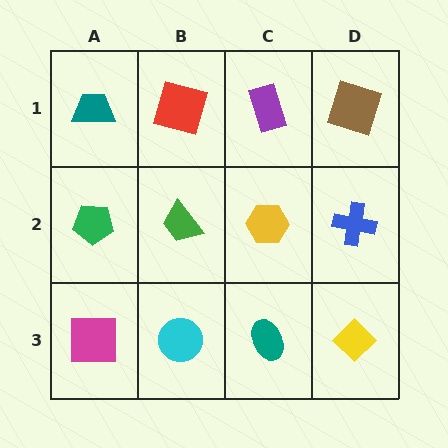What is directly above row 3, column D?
A blue cross.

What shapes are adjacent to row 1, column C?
A yellow hexagon (row 2, column C), a red square (row 1, column B), a brown square (row 1, column D).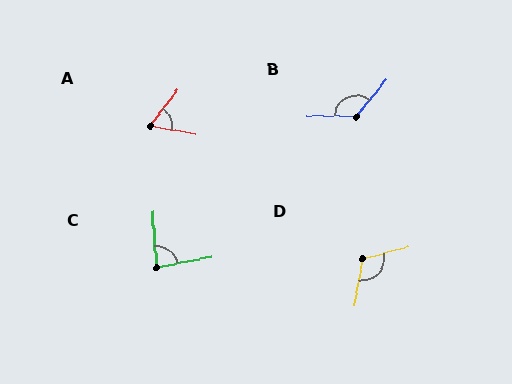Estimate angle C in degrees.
Approximately 83 degrees.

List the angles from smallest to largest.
A (62°), C (83°), D (115°), B (129°).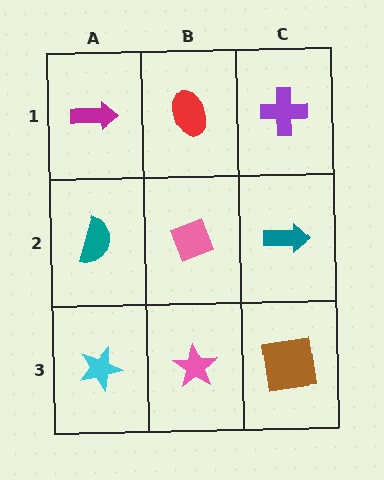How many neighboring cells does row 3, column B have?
3.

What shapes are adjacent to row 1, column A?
A teal semicircle (row 2, column A), a red ellipse (row 1, column B).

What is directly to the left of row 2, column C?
A pink diamond.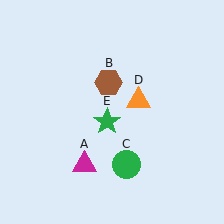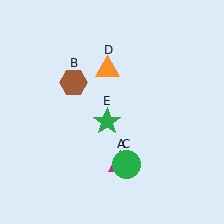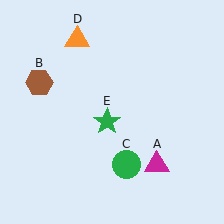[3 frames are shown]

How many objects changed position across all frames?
3 objects changed position: magenta triangle (object A), brown hexagon (object B), orange triangle (object D).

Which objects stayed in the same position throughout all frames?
Green circle (object C) and green star (object E) remained stationary.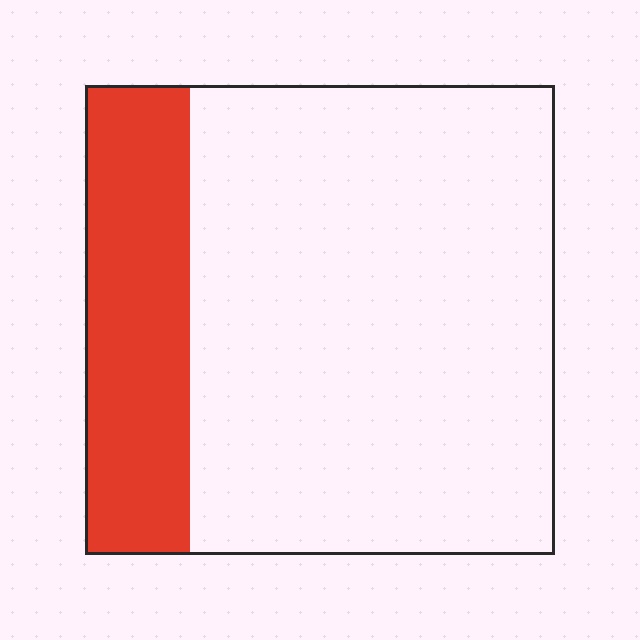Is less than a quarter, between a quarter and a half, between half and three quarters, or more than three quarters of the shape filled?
Less than a quarter.